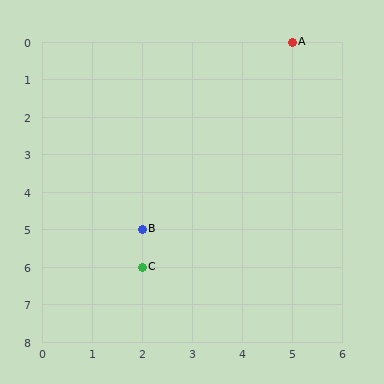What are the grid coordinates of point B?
Point B is at grid coordinates (2, 5).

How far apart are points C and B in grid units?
Points C and B are 1 row apart.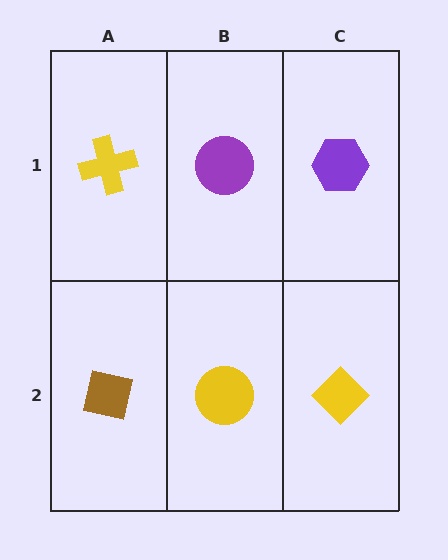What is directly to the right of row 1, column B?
A purple hexagon.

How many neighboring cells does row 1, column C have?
2.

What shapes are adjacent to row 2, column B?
A purple circle (row 1, column B), a brown square (row 2, column A), a yellow diamond (row 2, column C).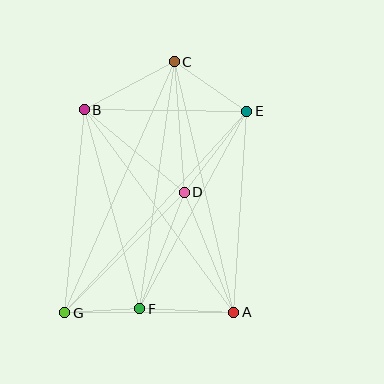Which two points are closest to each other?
Points F and G are closest to each other.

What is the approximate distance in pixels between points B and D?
The distance between B and D is approximately 130 pixels.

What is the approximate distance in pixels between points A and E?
The distance between A and E is approximately 201 pixels.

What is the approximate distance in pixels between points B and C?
The distance between B and C is approximately 102 pixels.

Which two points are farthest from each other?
Points C and G are farthest from each other.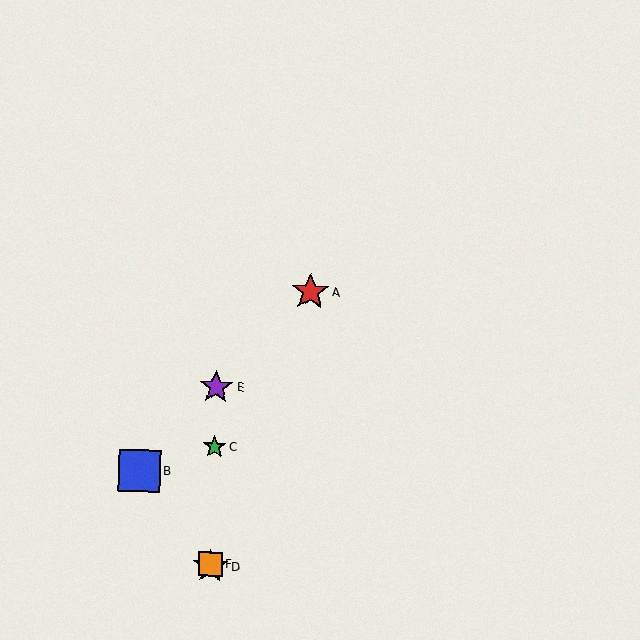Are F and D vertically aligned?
Yes, both are at x≈210.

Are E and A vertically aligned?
No, E is at x≈216 and A is at x≈310.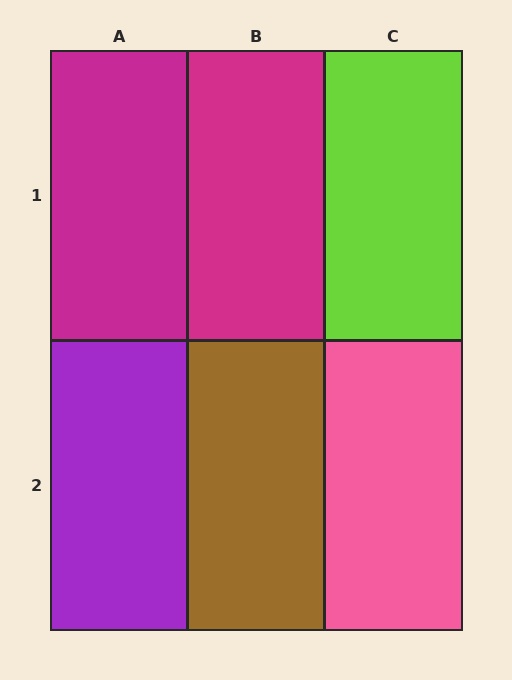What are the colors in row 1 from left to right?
Magenta, magenta, lime.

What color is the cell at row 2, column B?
Brown.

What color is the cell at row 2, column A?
Purple.